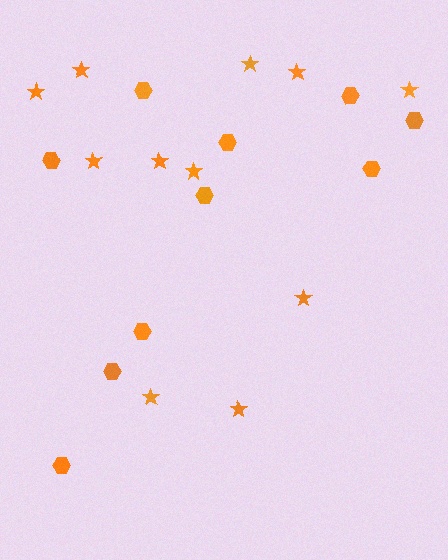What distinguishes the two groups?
There are 2 groups: one group of hexagons (10) and one group of stars (11).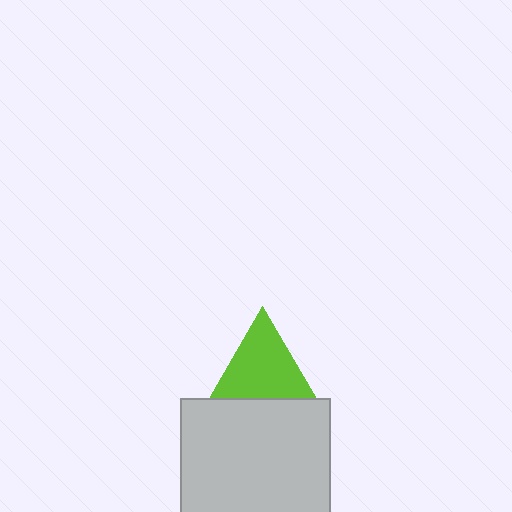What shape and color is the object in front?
The object in front is a light gray square.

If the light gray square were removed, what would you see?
You would see the complete lime triangle.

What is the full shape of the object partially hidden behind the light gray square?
The partially hidden object is a lime triangle.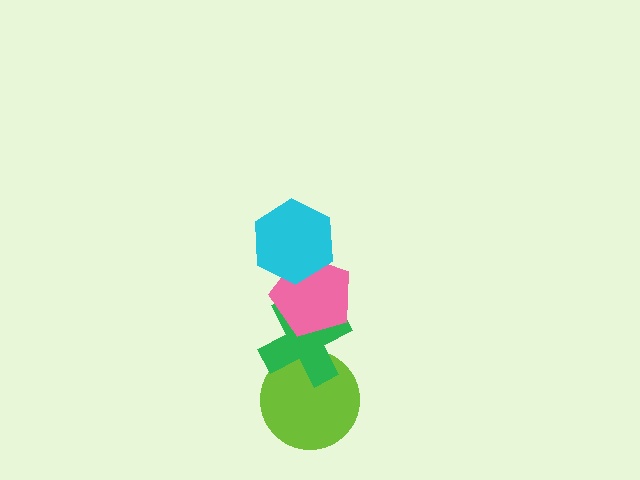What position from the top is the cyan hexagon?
The cyan hexagon is 1st from the top.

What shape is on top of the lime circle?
The green cross is on top of the lime circle.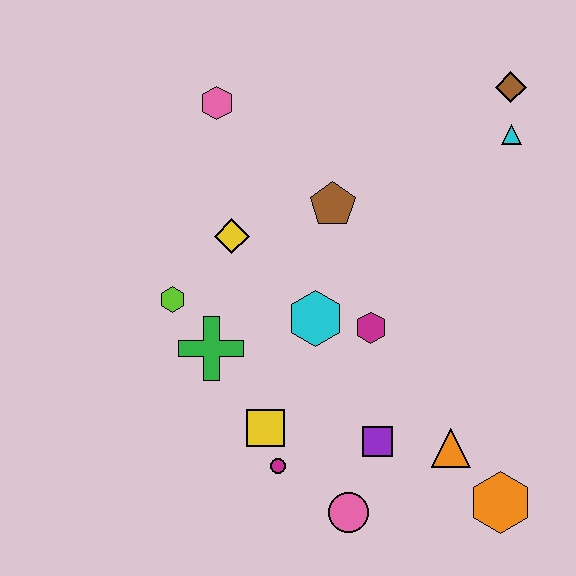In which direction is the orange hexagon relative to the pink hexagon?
The orange hexagon is below the pink hexagon.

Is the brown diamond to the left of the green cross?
No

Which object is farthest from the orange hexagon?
The pink hexagon is farthest from the orange hexagon.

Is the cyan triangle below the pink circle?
No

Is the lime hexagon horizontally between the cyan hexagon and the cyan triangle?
No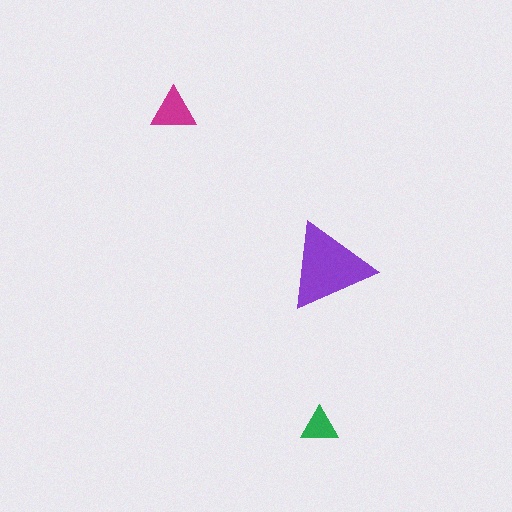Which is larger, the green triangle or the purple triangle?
The purple one.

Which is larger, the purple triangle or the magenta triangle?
The purple one.